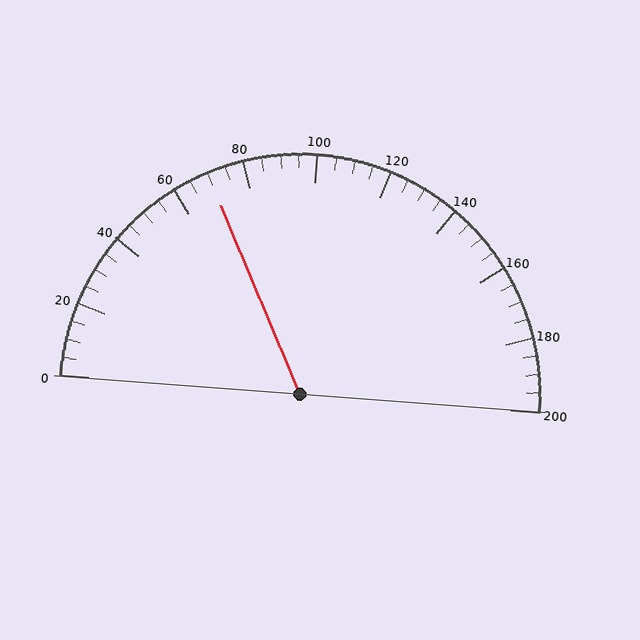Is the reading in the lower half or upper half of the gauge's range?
The reading is in the lower half of the range (0 to 200).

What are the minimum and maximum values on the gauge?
The gauge ranges from 0 to 200.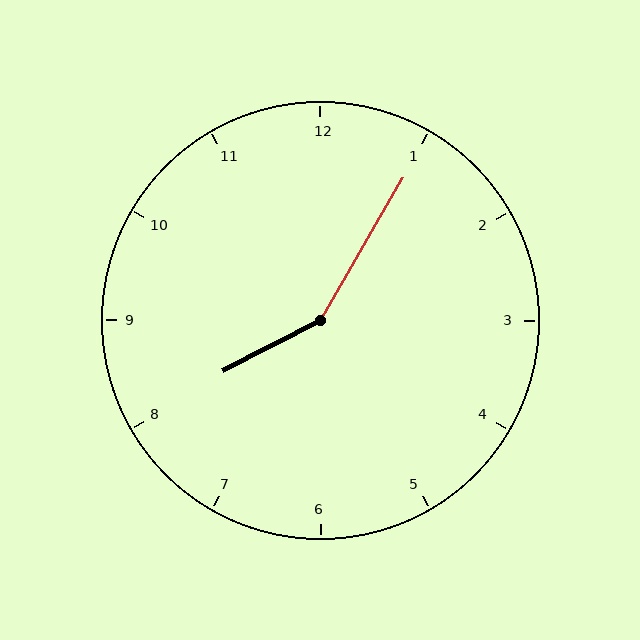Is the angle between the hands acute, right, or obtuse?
It is obtuse.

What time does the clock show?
8:05.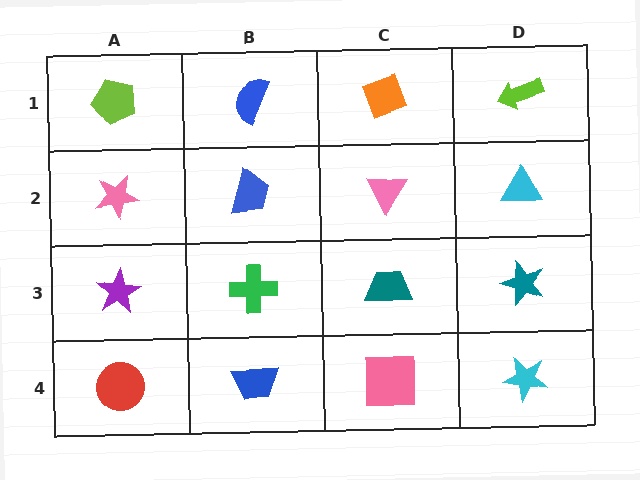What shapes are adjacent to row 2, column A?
A lime pentagon (row 1, column A), a purple star (row 3, column A), a blue trapezoid (row 2, column B).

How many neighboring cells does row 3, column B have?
4.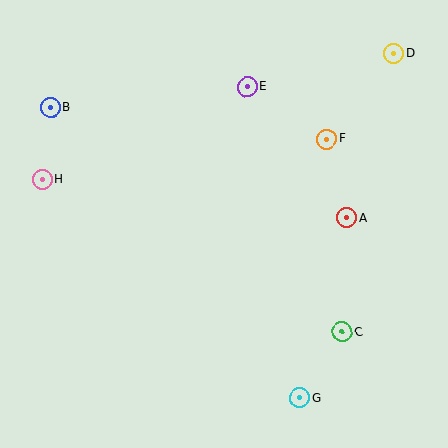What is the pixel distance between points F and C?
The distance between F and C is 194 pixels.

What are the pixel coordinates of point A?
Point A is at (347, 218).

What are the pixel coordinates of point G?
Point G is at (300, 398).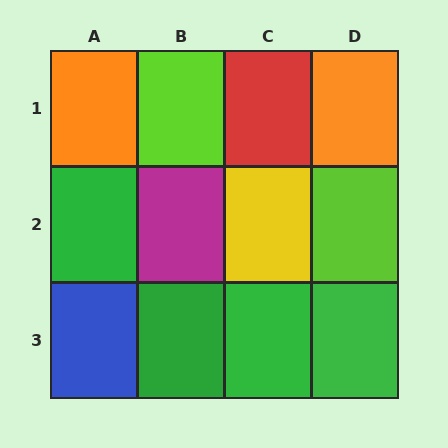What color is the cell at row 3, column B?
Green.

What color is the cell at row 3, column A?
Blue.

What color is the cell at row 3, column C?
Green.